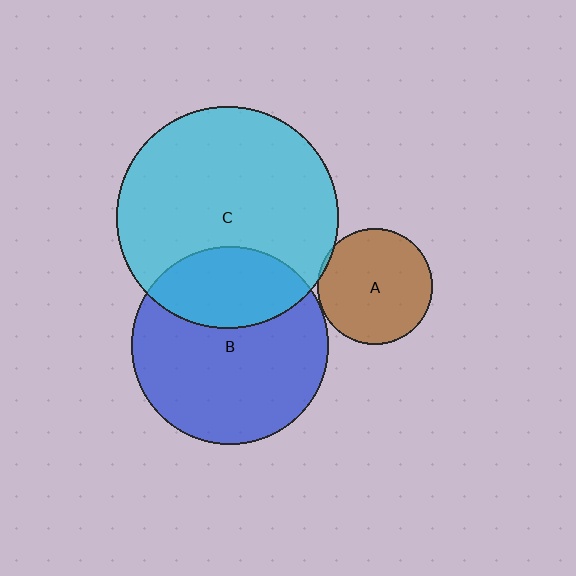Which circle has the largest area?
Circle C (cyan).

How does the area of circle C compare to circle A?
Approximately 3.7 times.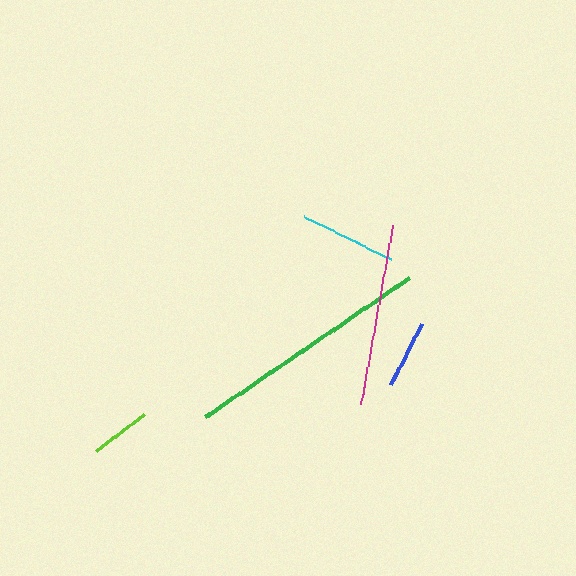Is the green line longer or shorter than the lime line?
The green line is longer than the lime line.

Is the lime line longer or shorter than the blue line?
The blue line is longer than the lime line.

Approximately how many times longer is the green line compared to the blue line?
The green line is approximately 3.6 times the length of the blue line.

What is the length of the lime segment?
The lime segment is approximately 60 pixels long.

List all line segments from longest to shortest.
From longest to shortest: green, magenta, cyan, blue, lime.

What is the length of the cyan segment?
The cyan segment is approximately 96 pixels long.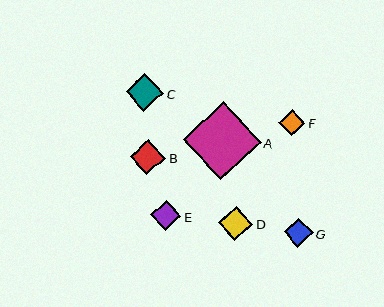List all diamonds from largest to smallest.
From largest to smallest: A, C, B, D, E, G, F.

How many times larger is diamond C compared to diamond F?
Diamond C is approximately 1.5 times the size of diamond F.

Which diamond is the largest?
Diamond A is the largest with a size of approximately 78 pixels.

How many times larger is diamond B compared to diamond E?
Diamond B is approximately 1.2 times the size of diamond E.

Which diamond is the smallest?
Diamond F is the smallest with a size of approximately 26 pixels.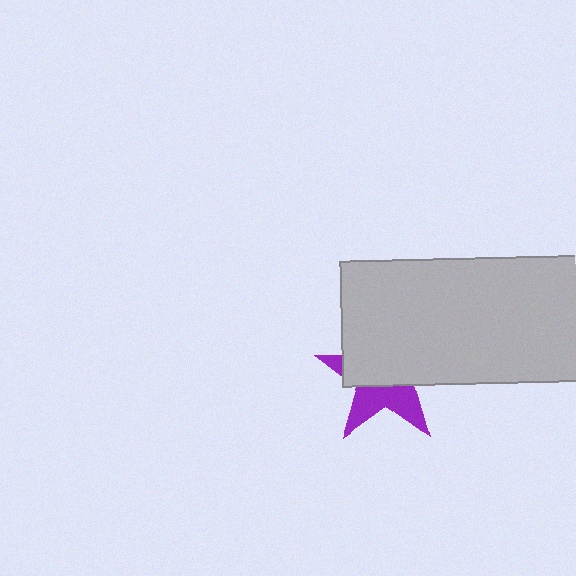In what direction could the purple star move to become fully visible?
The purple star could move down. That would shift it out from behind the light gray rectangle entirely.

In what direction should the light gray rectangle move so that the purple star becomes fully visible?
The light gray rectangle should move up. That is the shortest direction to clear the overlap and leave the purple star fully visible.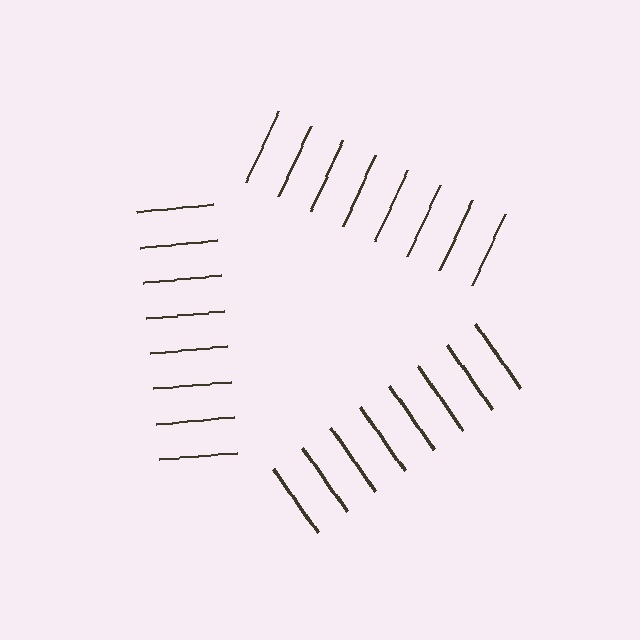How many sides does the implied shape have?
3 sides — the line-ends trace a triangle.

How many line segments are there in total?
24 — 8 along each of the 3 edges.